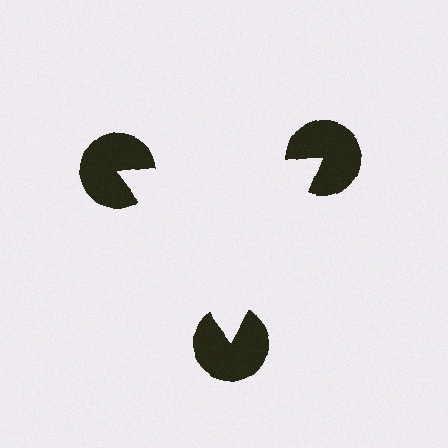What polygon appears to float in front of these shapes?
An illusory triangle — its edges are inferred from the aligned wedge cuts in the pac-man discs, not physically drawn.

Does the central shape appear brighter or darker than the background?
It typically appears slightly brighter than the background, even though no actual brightness change is drawn.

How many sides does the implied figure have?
3 sides.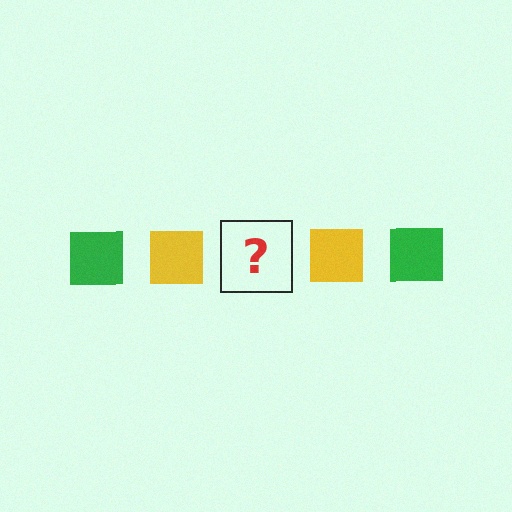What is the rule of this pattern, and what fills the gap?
The rule is that the pattern cycles through green, yellow squares. The gap should be filled with a green square.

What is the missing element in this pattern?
The missing element is a green square.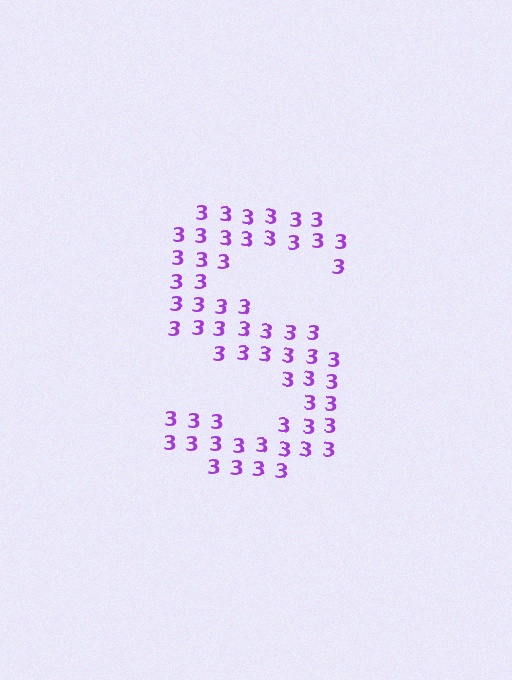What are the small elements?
The small elements are digit 3's.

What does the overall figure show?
The overall figure shows the letter S.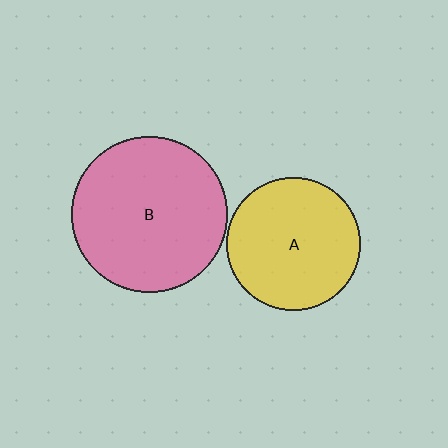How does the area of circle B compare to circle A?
Approximately 1.4 times.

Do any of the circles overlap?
No, none of the circles overlap.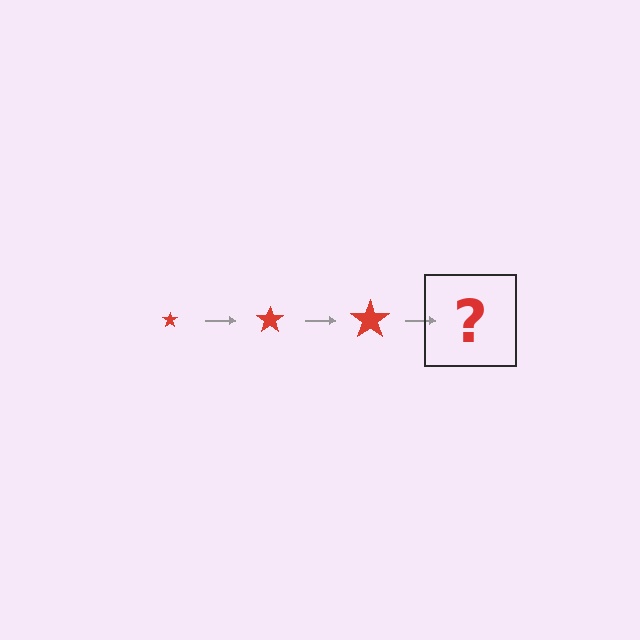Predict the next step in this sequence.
The next step is a red star, larger than the previous one.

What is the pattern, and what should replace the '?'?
The pattern is that the star gets progressively larger each step. The '?' should be a red star, larger than the previous one.